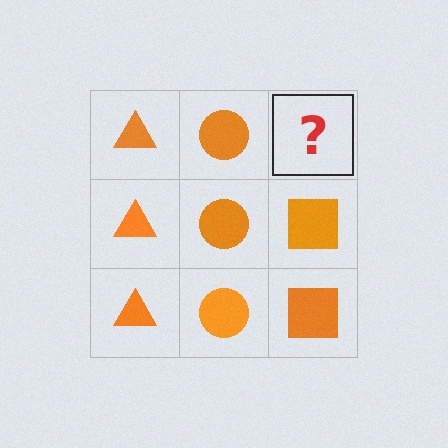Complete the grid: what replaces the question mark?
The question mark should be replaced with an orange square.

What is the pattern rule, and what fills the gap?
The rule is that each column has a consistent shape. The gap should be filled with an orange square.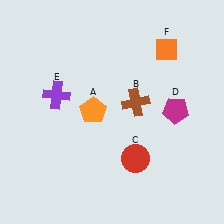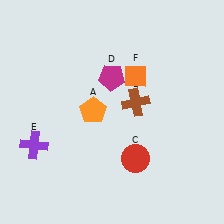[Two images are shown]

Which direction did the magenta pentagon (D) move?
The magenta pentagon (D) moved left.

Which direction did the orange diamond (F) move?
The orange diamond (F) moved left.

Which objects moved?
The objects that moved are: the magenta pentagon (D), the purple cross (E), the orange diamond (F).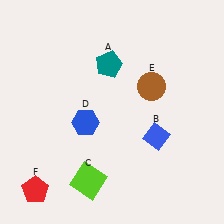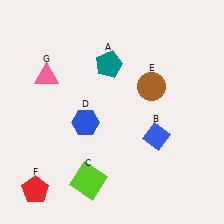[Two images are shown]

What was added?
A pink triangle (G) was added in Image 2.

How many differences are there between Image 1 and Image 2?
There is 1 difference between the two images.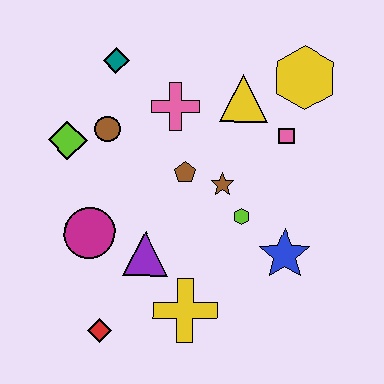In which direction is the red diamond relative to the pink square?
The red diamond is below the pink square.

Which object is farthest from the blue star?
The teal diamond is farthest from the blue star.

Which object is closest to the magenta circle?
The purple triangle is closest to the magenta circle.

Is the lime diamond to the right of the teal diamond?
No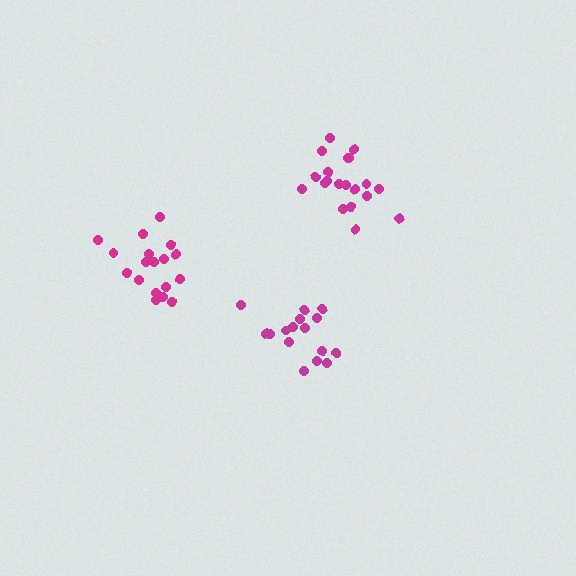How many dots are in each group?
Group 1: 20 dots, Group 2: 17 dots, Group 3: 18 dots (55 total).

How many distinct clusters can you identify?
There are 3 distinct clusters.